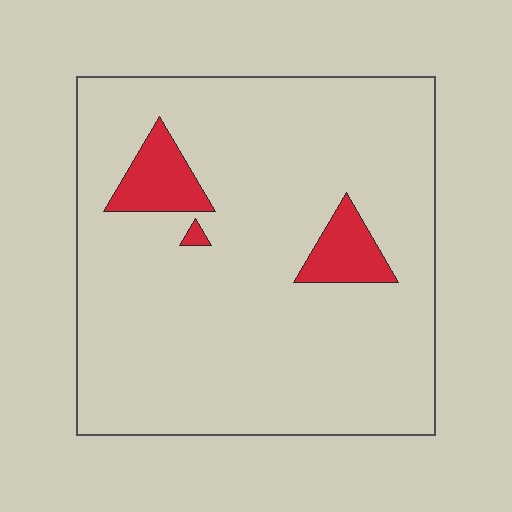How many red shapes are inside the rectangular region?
3.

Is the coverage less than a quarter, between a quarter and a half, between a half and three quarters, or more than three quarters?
Less than a quarter.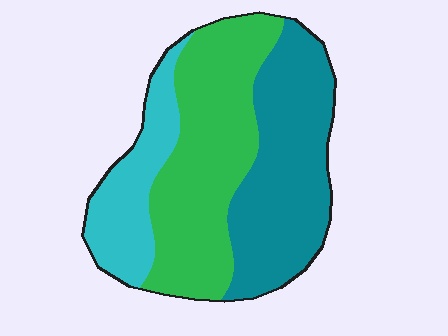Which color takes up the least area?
Cyan, at roughly 20%.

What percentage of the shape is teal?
Teal covers about 40% of the shape.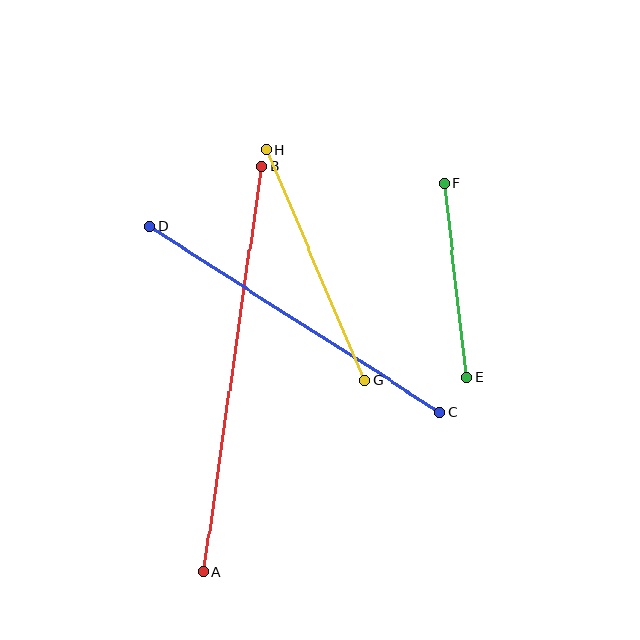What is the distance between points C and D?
The distance is approximately 345 pixels.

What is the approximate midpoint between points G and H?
The midpoint is at approximately (315, 265) pixels.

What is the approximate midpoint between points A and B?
The midpoint is at approximately (233, 369) pixels.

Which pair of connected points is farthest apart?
Points A and B are farthest apart.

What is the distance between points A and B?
The distance is approximately 410 pixels.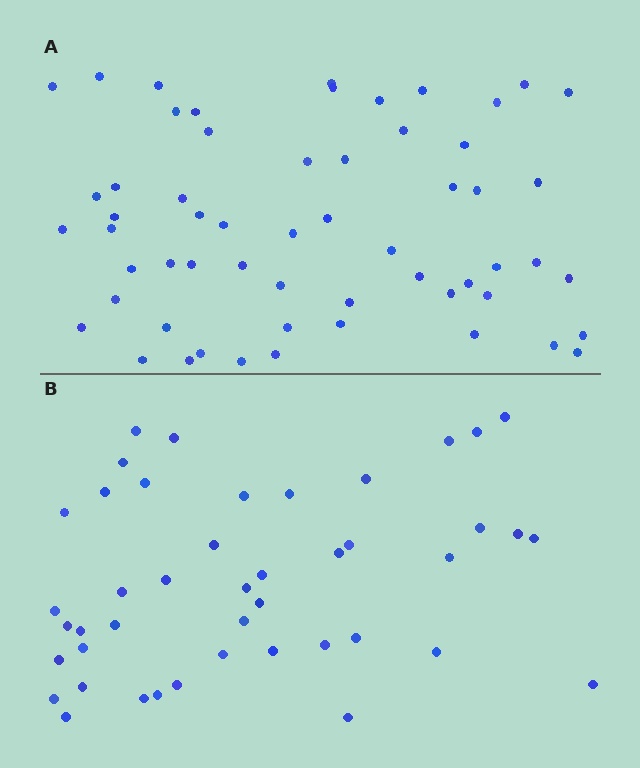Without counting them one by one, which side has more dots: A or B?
Region A (the top region) has more dots.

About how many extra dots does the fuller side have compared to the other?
Region A has approximately 15 more dots than region B.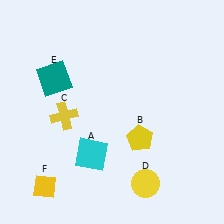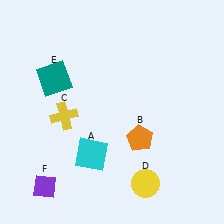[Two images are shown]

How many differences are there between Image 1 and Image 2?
There are 2 differences between the two images.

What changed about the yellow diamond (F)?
In Image 1, F is yellow. In Image 2, it changed to purple.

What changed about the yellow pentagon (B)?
In Image 1, B is yellow. In Image 2, it changed to orange.